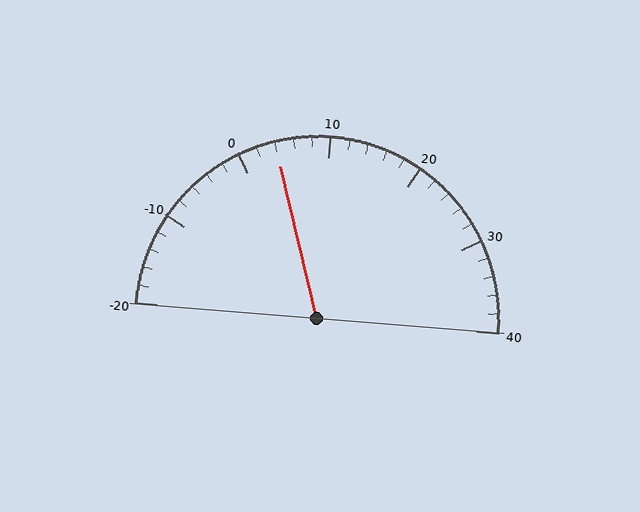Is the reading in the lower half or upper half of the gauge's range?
The reading is in the lower half of the range (-20 to 40).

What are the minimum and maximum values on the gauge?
The gauge ranges from -20 to 40.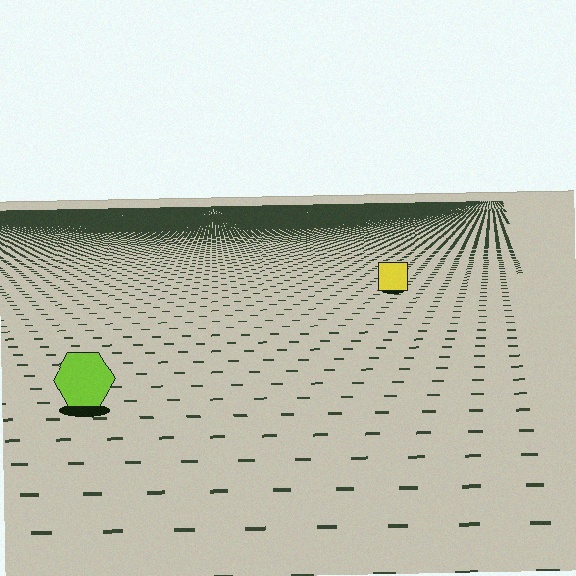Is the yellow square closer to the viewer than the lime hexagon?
No. The lime hexagon is closer — you can tell from the texture gradient: the ground texture is coarser near it.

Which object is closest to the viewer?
The lime hexagon is closest. The texture marks near it are larger and more spread out.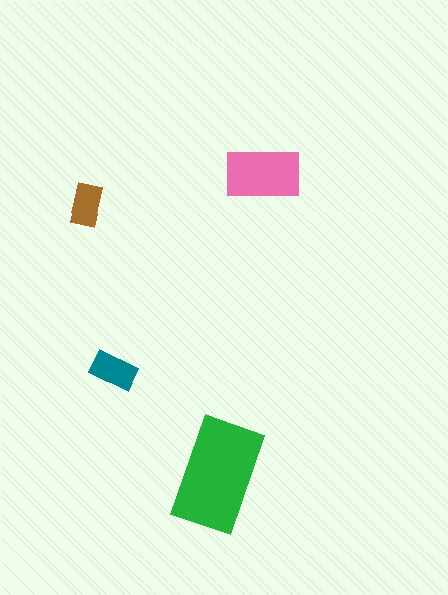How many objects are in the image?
There are 4 objects in the image.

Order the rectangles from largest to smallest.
the green one, the pink one, the teal one, the brown one.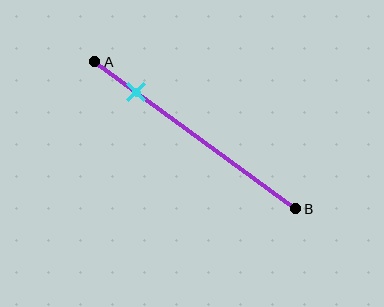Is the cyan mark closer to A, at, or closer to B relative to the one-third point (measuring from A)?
The cyan mark is closer to point A than the one-third point of segment AB.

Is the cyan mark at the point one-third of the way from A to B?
No, the mark is at about 20% from A, not at the 33% one-third point.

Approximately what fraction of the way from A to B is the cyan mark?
The cyan mark is approximately 20% of the way from A to B.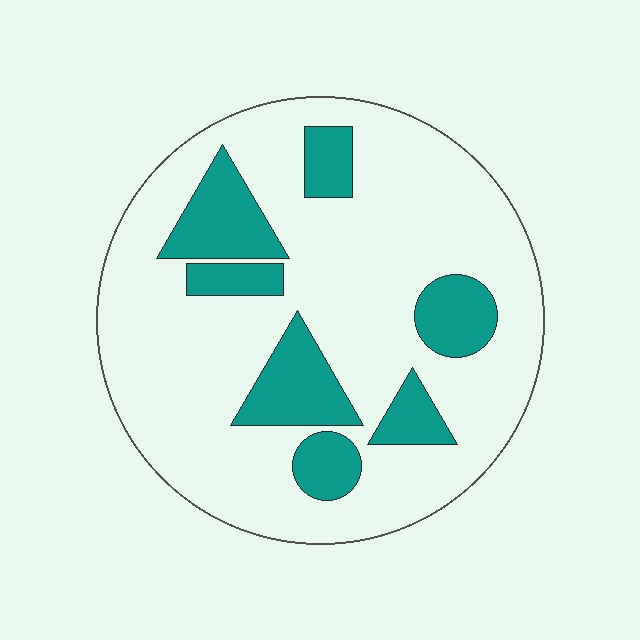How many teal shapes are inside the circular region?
7.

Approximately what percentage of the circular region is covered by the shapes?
Approximately 20%.